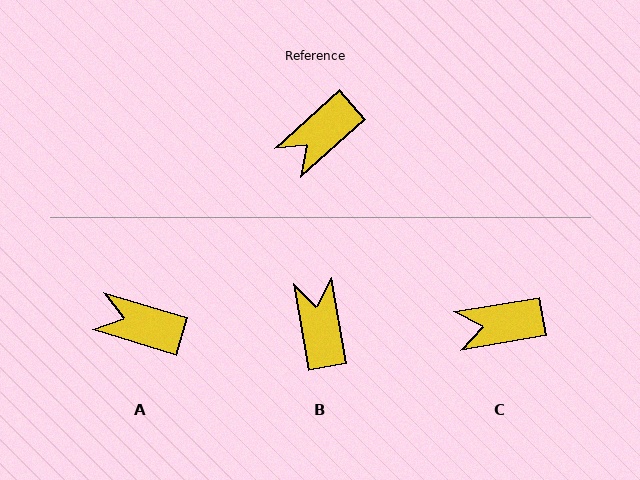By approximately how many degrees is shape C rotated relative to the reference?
Approximately 32 degrees clockwise.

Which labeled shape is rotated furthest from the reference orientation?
B, about 122 degrees away.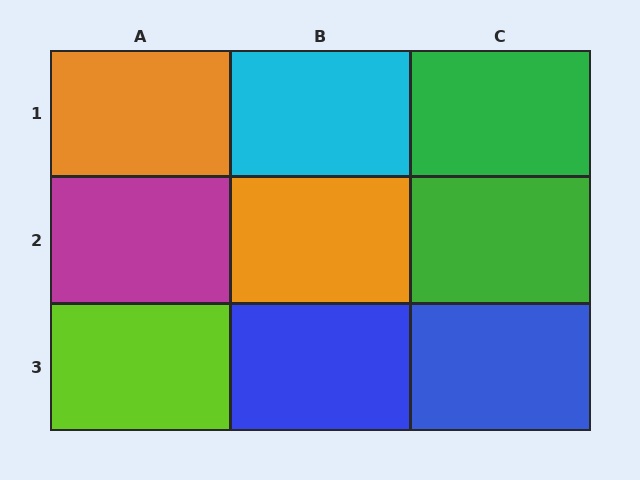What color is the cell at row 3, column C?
Blue.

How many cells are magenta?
1 cell is magenta.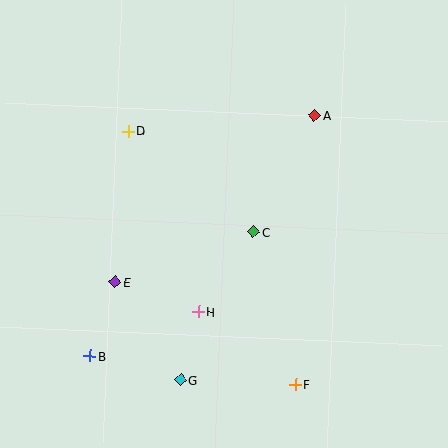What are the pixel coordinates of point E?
Point E is at (115, 282).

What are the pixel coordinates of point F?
Point F is at (296, 384).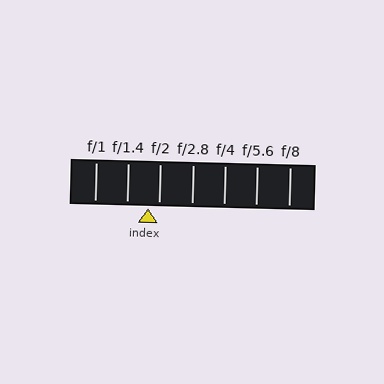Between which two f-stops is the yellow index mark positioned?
The index mark is between f/1.4 and f/2.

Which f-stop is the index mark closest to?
The index mark is closest to f/2.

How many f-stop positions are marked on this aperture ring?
There are 7 f-stop positions marked.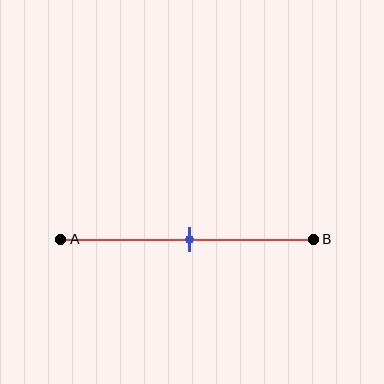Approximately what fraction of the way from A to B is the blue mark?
The blue mark is approximately 50% of the way from A to B.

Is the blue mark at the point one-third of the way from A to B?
No, the mark is at about 50% from A, not at the 33% one-third point.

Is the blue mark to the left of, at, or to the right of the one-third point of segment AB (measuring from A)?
The blue mark is to the right of the one-third point of segment AB.